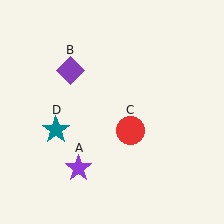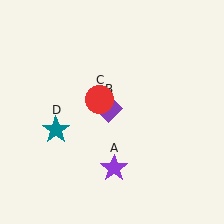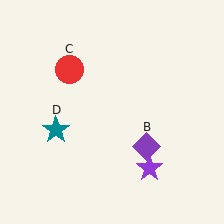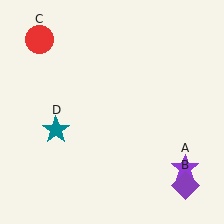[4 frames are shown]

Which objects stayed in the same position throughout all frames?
Teal star (object D) remained stationary.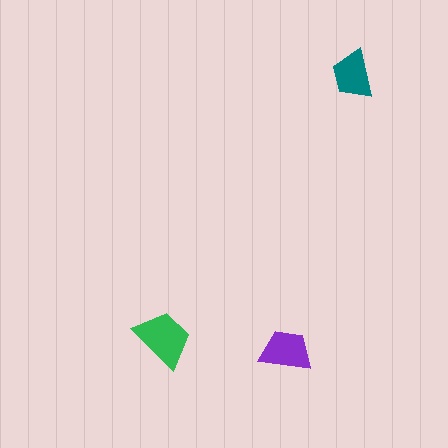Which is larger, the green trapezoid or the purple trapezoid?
The green one.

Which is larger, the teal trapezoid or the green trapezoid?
The green one.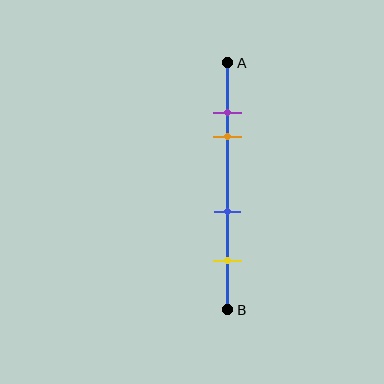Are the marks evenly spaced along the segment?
No, the marks are not evenly spaced.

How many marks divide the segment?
There are 4 marks dividing the segment.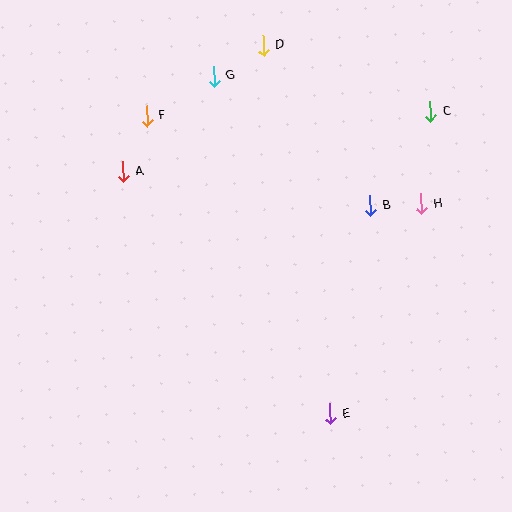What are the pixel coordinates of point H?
Point H is at (421, 204).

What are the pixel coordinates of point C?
Point C is at (430, 111).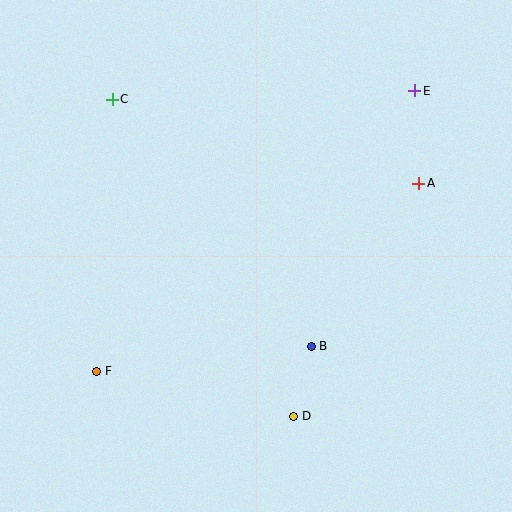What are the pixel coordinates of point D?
Point D is at (294, 416).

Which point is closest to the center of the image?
Point B at (311, 346) is closest to the center.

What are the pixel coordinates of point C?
Point C is at (112, 99).